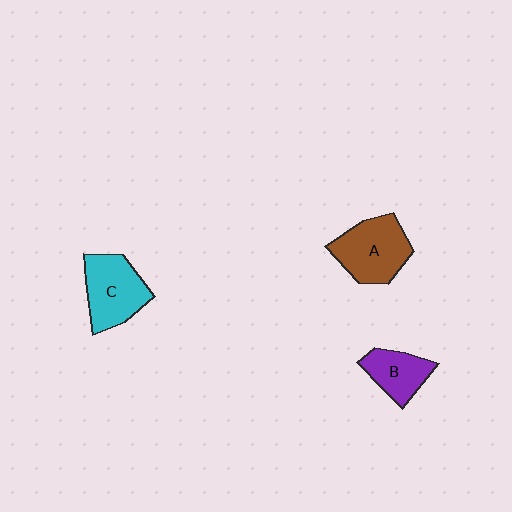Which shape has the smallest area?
Shape B (purple).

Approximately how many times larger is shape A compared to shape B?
Approximately 1.6 times.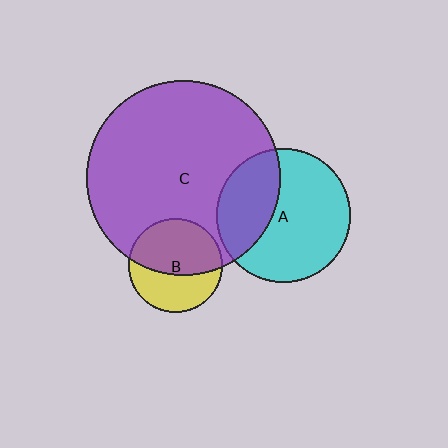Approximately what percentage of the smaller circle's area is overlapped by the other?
Approximately 55%.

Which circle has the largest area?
Circle C (purple).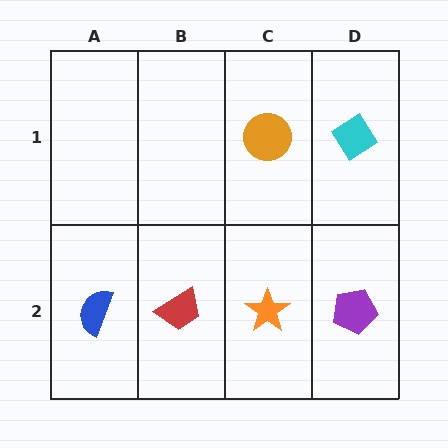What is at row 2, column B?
A red trapezoid.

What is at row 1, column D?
A cyan diamond.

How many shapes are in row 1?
2 shapes.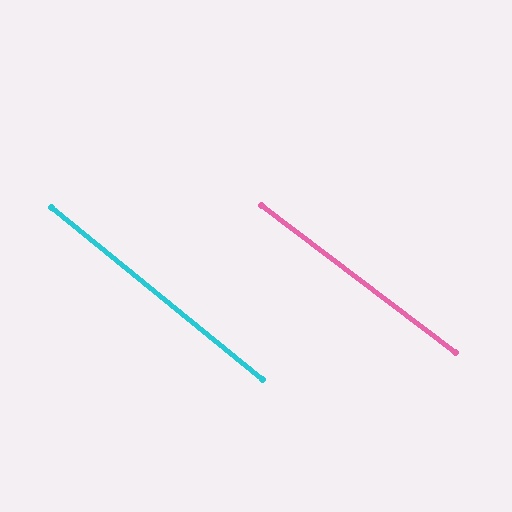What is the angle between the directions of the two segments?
Approximately 2 degrees.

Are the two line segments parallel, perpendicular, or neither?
Parallel — their directions differ by only 1.9°.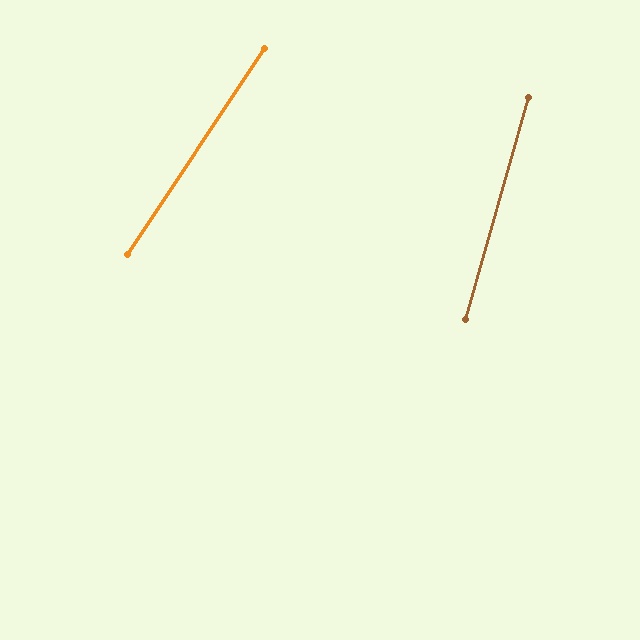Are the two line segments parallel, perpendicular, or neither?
Neither parallel nor perpendicular — they differ by about 18°.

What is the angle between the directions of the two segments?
Approximately 18 degrees.